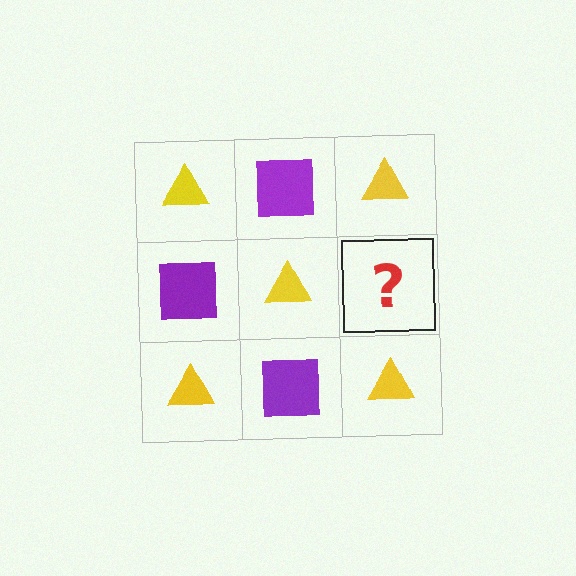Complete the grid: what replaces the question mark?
The question mark should be replaced with a purple square.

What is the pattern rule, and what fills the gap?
The rule is that it alternates yellow triangle and purple square in a checkerboard pattern. The gap should be filled with a purple square.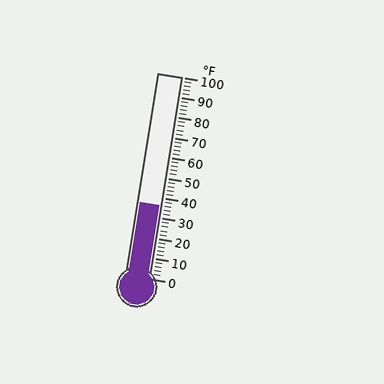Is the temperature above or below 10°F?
The temperature is above 10°F.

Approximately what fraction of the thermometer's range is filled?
The thermometer is filled to approximately 35% of its range.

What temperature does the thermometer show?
The thermometer shows approximately 36°F.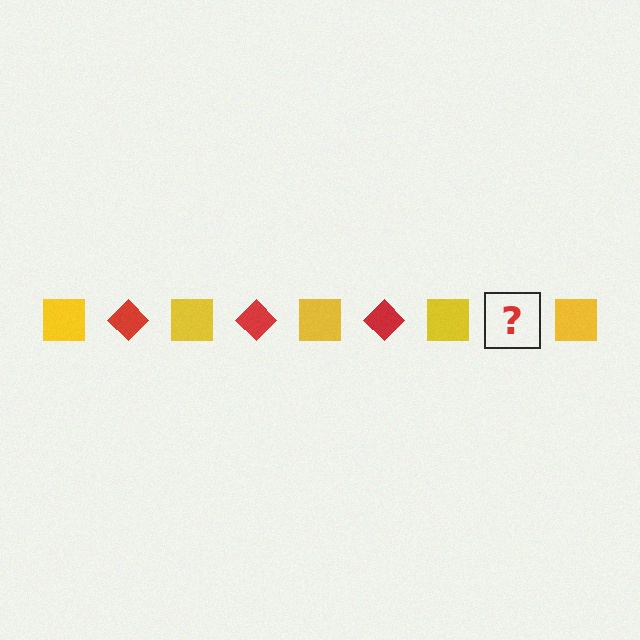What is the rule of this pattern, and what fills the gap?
The rule is that the pattern alternates between yellow square and red diamond. The gap should be filled with a red diamond.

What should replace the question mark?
The question mark should be replaced with a red diamond.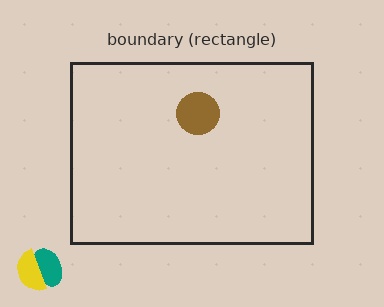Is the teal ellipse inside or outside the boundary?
Outside.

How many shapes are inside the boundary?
1 inside, 2 outside.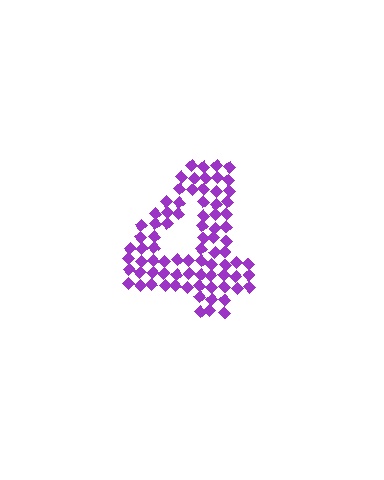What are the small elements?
The small elements are diamonds.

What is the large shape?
The large shape is the digit 4.